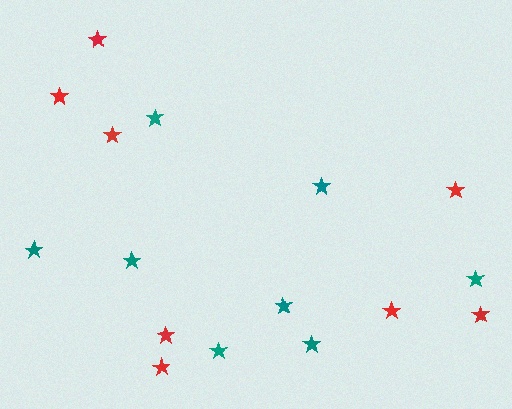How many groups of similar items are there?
There are 2 groups: one group of red stars (8) and one group of teal stars (8).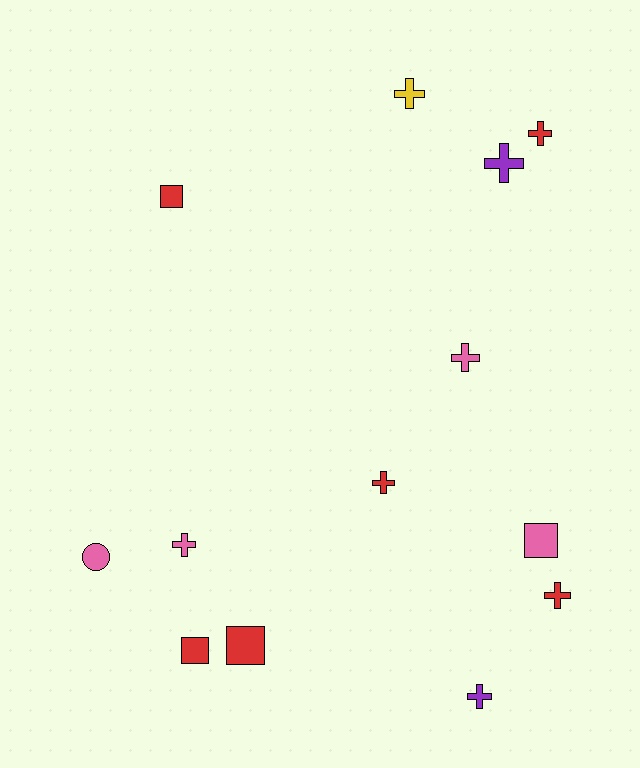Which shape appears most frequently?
Cross, with 8 objects.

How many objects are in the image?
There are 13 objects.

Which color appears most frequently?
Red, with 6 objects.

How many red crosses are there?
There are 3 red crosses.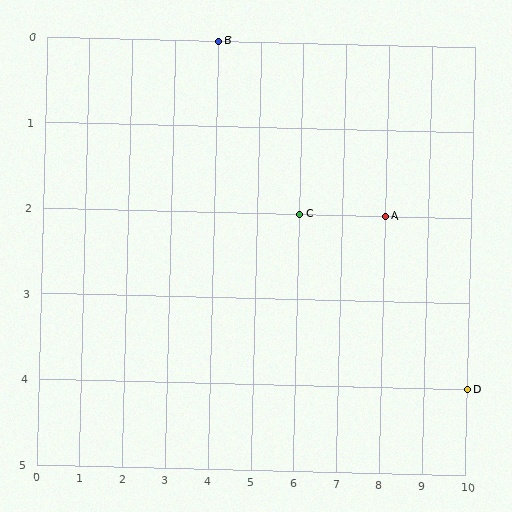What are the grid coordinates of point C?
Point C is at grid coordinates (6, 2).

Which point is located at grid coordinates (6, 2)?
Point C is at (6, 2).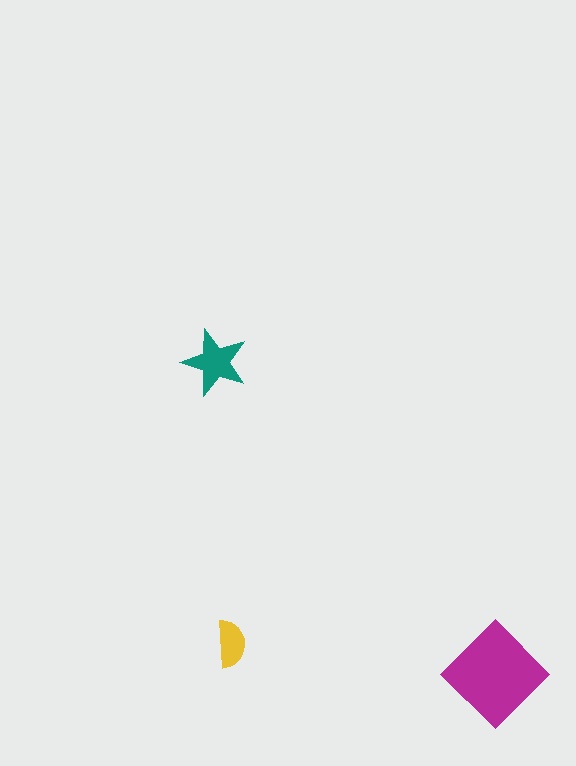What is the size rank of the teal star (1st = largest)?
2nd.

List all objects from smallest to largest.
The yellow semicircle, the teal star, the magenta diamond.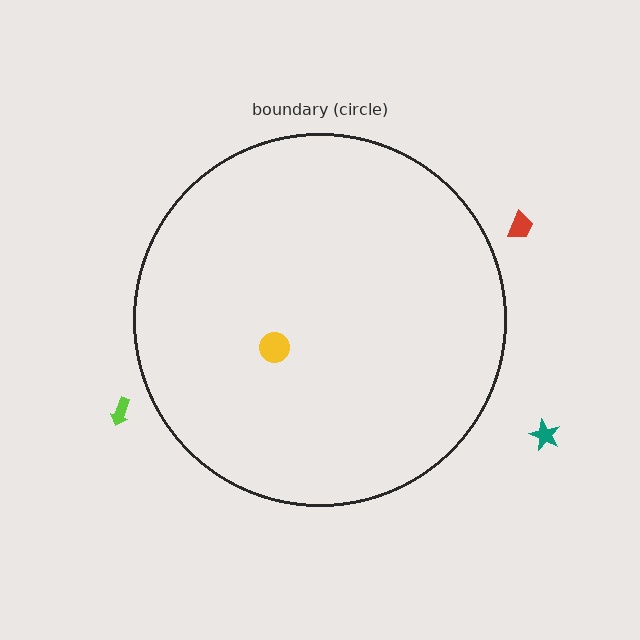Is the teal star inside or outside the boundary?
Outside.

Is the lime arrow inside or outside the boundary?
Outside.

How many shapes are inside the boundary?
1 inside, 3 outside.